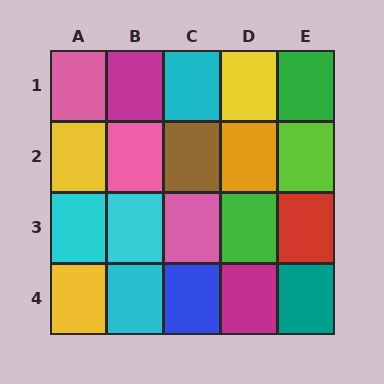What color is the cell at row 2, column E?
Lime.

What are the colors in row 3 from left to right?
Cyan, cyan, pink, green, red.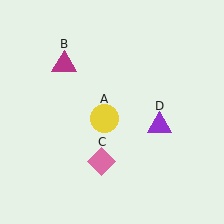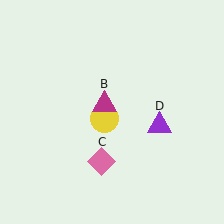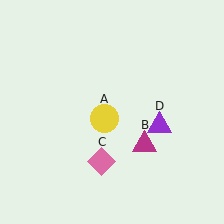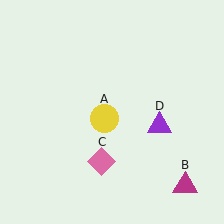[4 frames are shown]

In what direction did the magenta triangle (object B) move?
The magenta triangle (object B) moved down and to the right.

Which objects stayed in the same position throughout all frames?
Yellow circle (object A) and pink diamond (object C) and purple triangle (object D) remained stationary.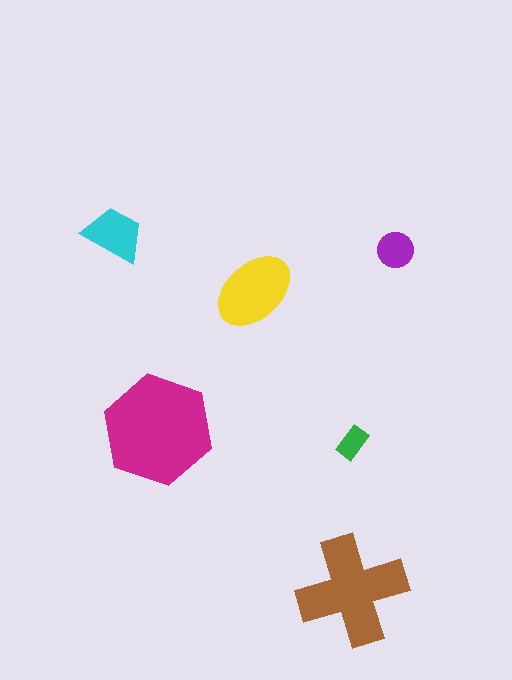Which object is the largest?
The magenta hexagon.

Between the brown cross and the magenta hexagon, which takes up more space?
The magenta hexagon.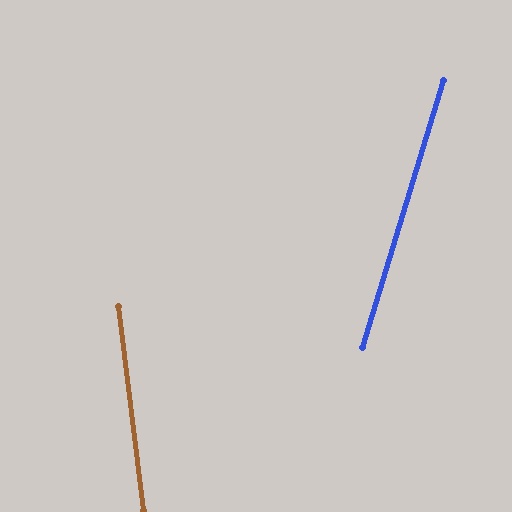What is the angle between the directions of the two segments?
Approximately 24 degrees.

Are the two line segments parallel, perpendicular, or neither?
Neither parallel nor perpendicular — they differ by about 24°.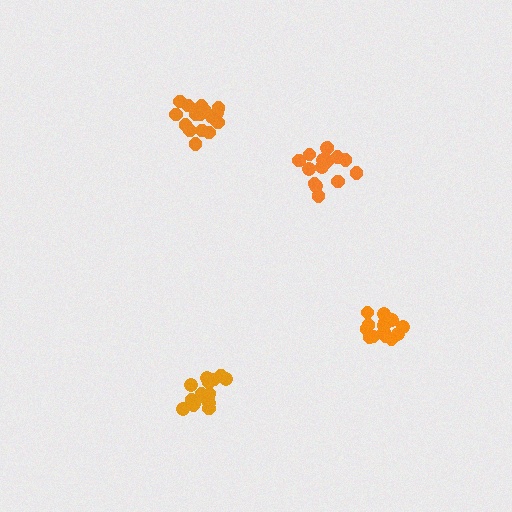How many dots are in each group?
Group 1: 15 dots, Group 2: 16 dots, Group 3: 16 dots, Group 4: 16 dots (63 total).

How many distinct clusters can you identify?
There are 4 distinct clusters.